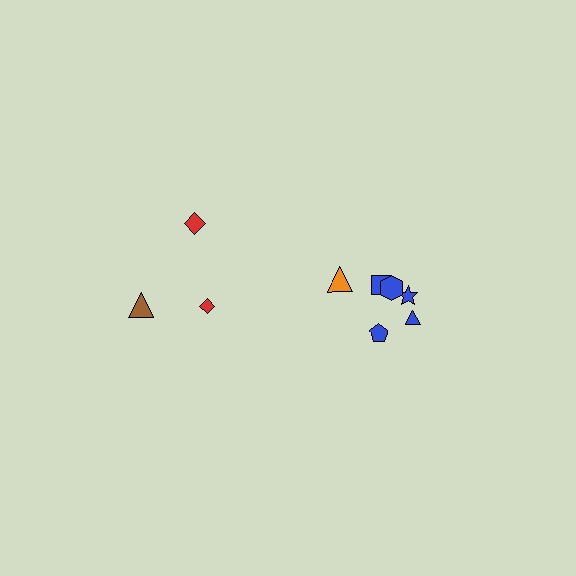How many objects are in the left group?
There are 3 objects.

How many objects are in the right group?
There are 6 objects.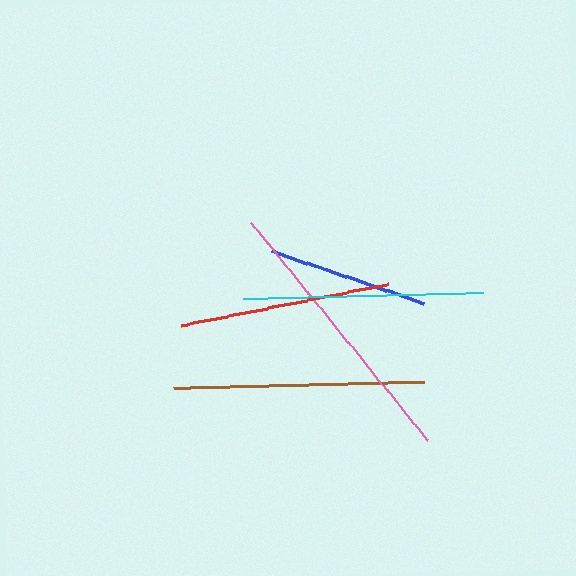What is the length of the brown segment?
The brown segment is approximately 251 pixels long.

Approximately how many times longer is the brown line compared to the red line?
The brown line is approximately 1.2 times the length of the red line.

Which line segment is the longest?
The pink line is the longest at approximately 280 pixels.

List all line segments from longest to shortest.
From longest to shortest: pink, brown, cyan, red, blue.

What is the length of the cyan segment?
The cyan segment is approximately 239 pixels long.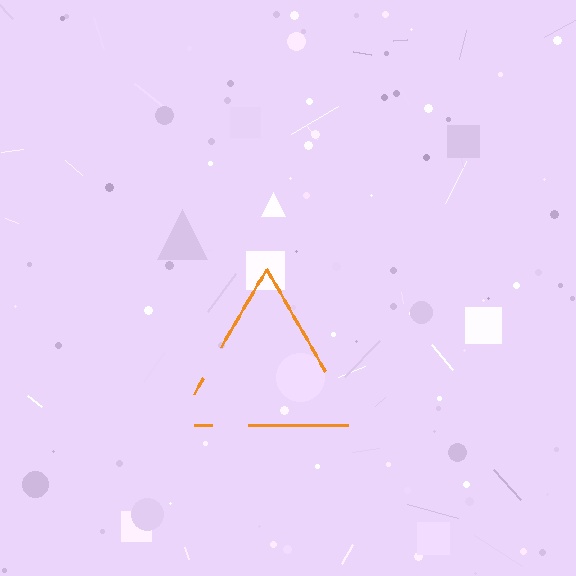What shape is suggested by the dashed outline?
The dashed outline suggests a triangle.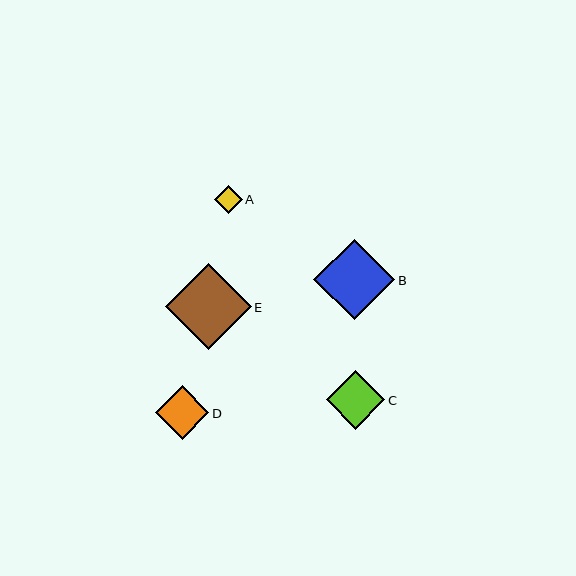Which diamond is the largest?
Diamond E is the largest with a size of approximately 86 pixels.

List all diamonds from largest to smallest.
From largest to smallest: E, B, C, D, A.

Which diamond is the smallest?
Diamond A is the smallest with a size of approximately 28 pixels.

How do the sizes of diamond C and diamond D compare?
Diamond C and diamond D are approximately the same size.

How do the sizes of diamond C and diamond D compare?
Diamond C and diamond D are approximately the same size.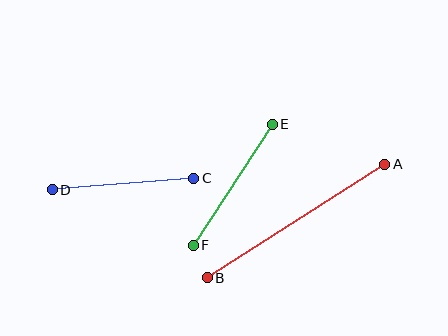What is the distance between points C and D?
The distance is approximately 142 pixels.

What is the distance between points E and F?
The distance is approximately 144 pixels.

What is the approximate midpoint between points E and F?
The midpoint is at approximately (233, 185) pixels.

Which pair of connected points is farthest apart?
Points A and B are farthest apart.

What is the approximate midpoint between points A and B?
The midpoint is at approximately (296, 221) pixels.